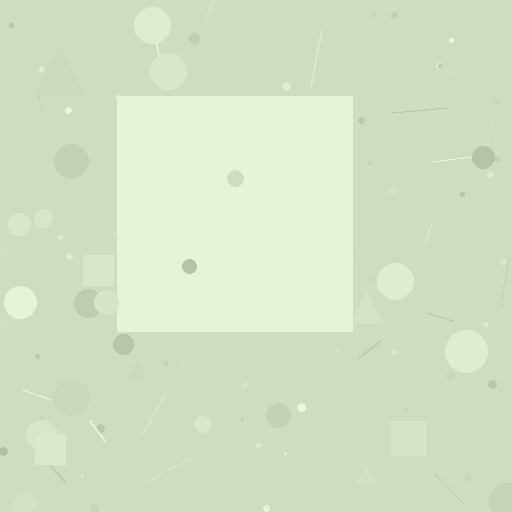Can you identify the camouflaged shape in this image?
The camouflaged shape is a square.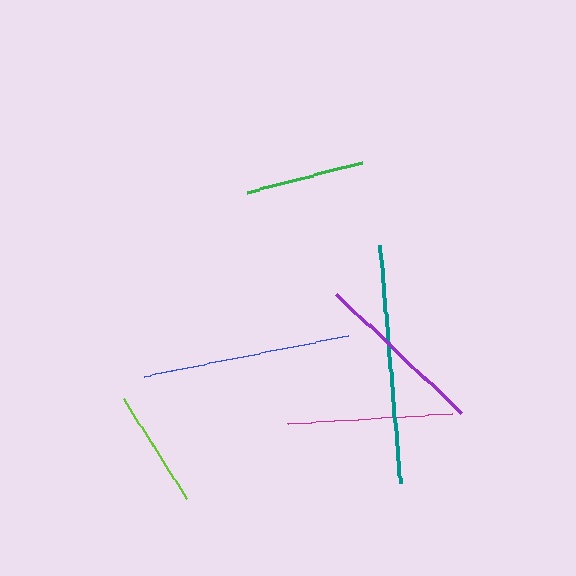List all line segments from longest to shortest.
From longest to shortest: teal, blue, purple, magenta, green, lime.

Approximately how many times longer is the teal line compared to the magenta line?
The teal line is approximately 1.4 times the length of the magenta line.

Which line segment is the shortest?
The lime line is the shortest at approximately 118 pixels.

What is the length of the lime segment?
The lime segment is approximately 118 pixels long.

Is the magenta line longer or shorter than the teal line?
The teal line is longer than the magenta line.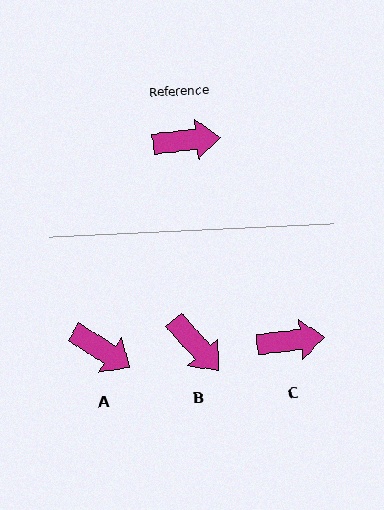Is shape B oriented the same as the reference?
No, it is off by about 54 degrees.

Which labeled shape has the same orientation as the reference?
C.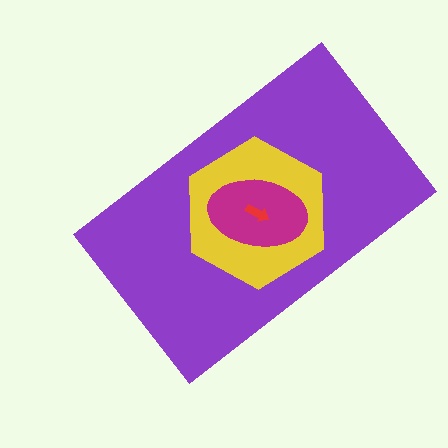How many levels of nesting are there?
4.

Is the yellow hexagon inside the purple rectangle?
Yes.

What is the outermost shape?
The purple rectangle.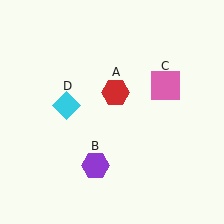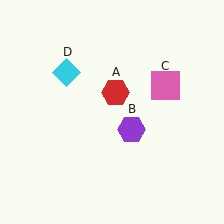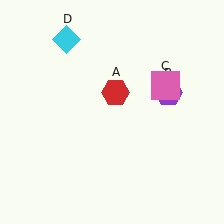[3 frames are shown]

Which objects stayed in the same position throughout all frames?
Red hexagon (object A) and pink square (object C) remained stationary.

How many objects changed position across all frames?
2 objects changed position: purple hexagon (object B), cyan diamond (object D).